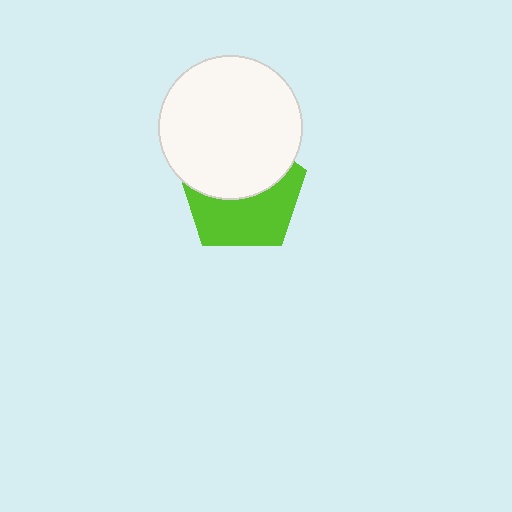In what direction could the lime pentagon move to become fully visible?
The lime pentagon could move down. That would shift it out from behind the white circle entirely.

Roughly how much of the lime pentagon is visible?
About half of it is visible (roughly 51%).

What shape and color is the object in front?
The object in front is a white circle.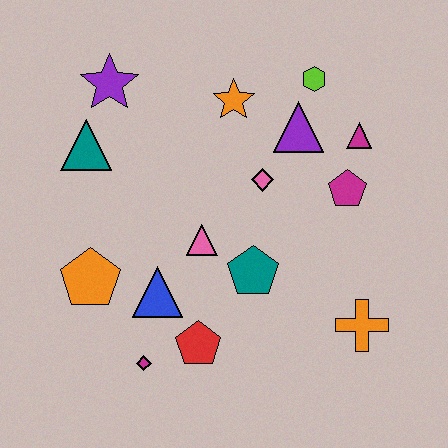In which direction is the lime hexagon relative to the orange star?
The lime hexagon is to the right of the orange star.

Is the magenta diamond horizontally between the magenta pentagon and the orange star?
No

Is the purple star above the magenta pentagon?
Yes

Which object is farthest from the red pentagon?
The lime hexagon is farthest from the red pentagon.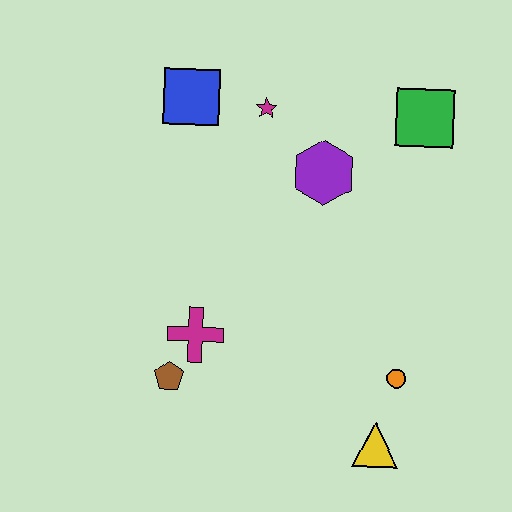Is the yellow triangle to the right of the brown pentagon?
Yes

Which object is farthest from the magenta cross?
The green square is farthest from the magenta cross.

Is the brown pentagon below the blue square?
Yes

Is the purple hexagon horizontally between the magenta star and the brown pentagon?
No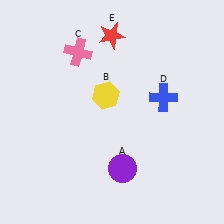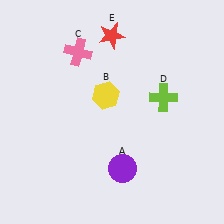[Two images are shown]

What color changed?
The cross (D) changed from blue in Image 1 to lime in Image 2.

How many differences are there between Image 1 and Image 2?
There is 1 difference between the two images.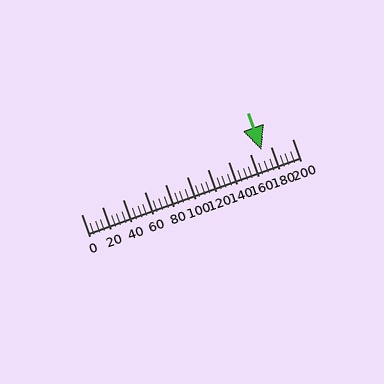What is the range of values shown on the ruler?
The ruler shows values from 0 to 200.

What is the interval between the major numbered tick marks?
The major tick marks are spaced 20 units apart.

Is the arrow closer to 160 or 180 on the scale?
The arrow is closer to 180.